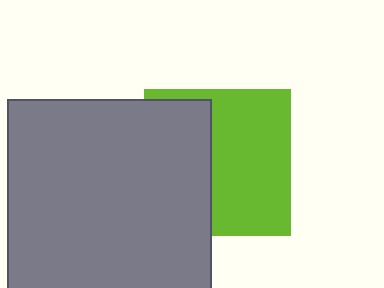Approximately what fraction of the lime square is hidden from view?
Roughly 43% of the lime square is hidden behind the gray square.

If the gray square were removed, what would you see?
You would see the complete lime square.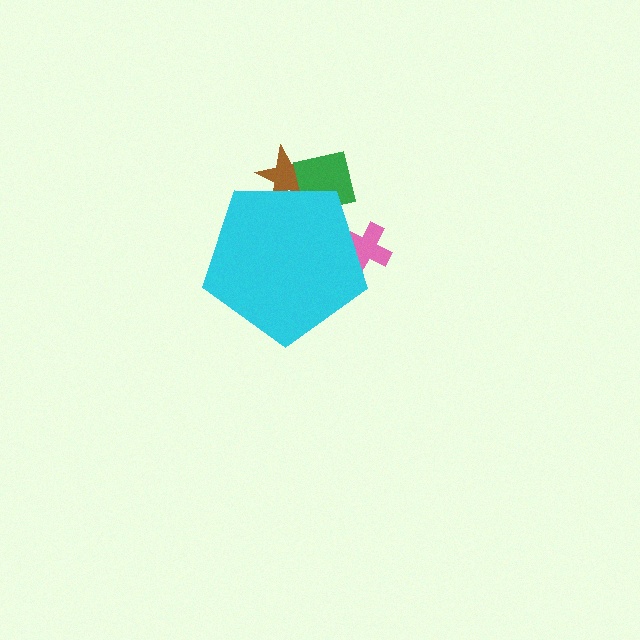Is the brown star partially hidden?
Yes, the brown star is partially hidden behind the cyan pentagon.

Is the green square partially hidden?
Yes, the green square is partially hidden behind the cyan pentagon.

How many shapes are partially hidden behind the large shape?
3 shapes are partially hidden.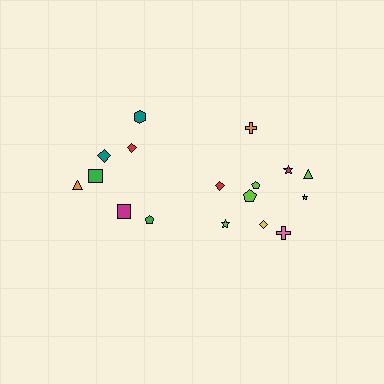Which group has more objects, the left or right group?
The right group.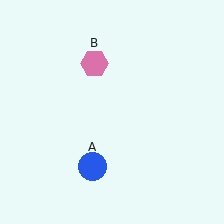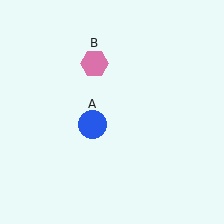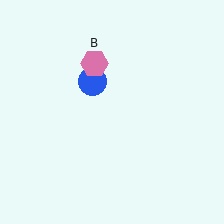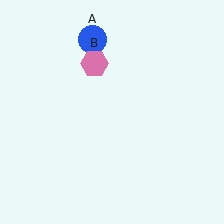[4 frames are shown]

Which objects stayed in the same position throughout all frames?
Pink hexagon (object B) remained stationary.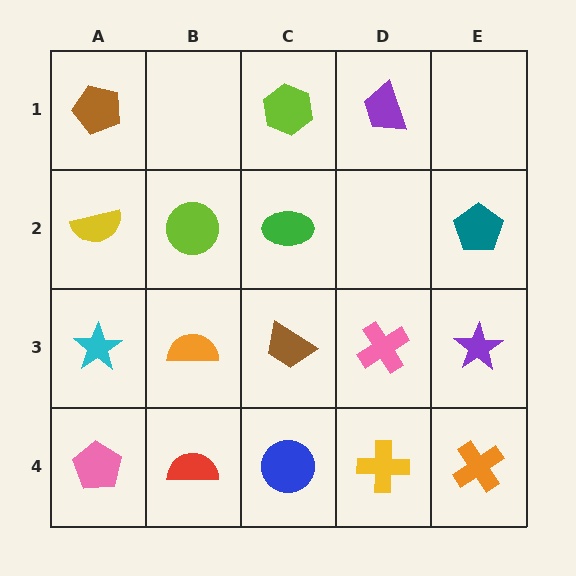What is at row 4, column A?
A pink pentagon.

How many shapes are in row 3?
5 shapes.